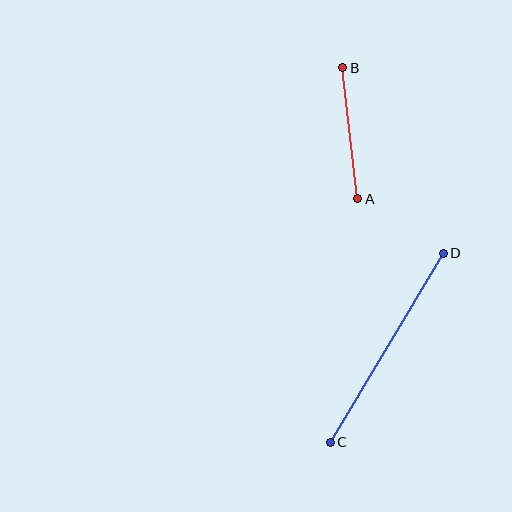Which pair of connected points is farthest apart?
Points C and D are farthest apart.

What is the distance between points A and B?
The distance is approximately 132 pixels.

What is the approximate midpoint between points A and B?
The midpoint is at approximately (350, 133) pixels.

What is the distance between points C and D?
The distance is approximately 220 pixels.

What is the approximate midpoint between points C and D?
The midpoint is at approximately (387, 348) pixels.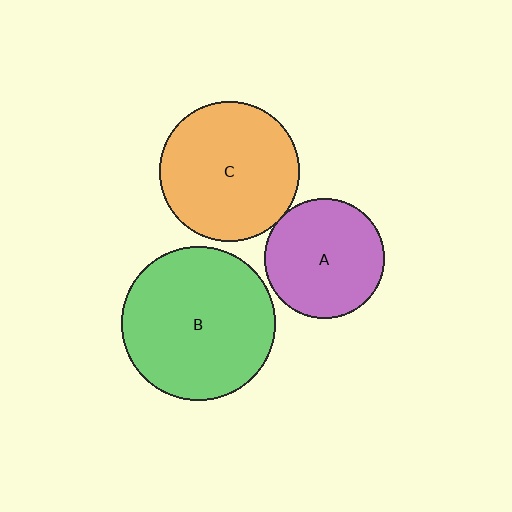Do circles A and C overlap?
Yes.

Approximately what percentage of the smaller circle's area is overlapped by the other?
Approximately 5%.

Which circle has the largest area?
Circle B (green).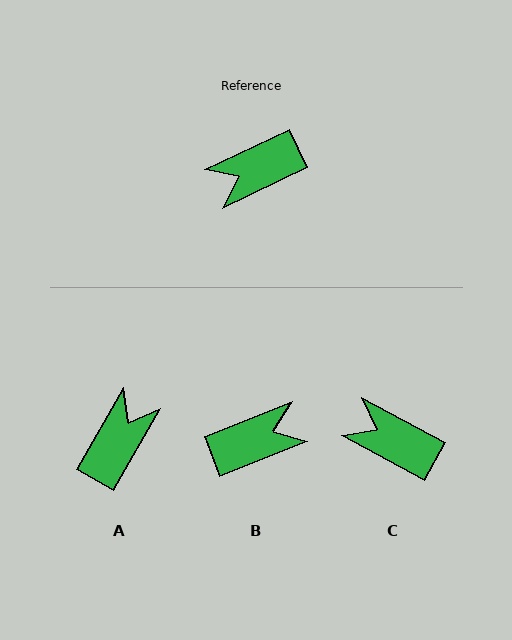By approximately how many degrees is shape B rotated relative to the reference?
Approximately 176 degrees counter-clockwise.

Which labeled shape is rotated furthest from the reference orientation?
B, about 176 degrees away.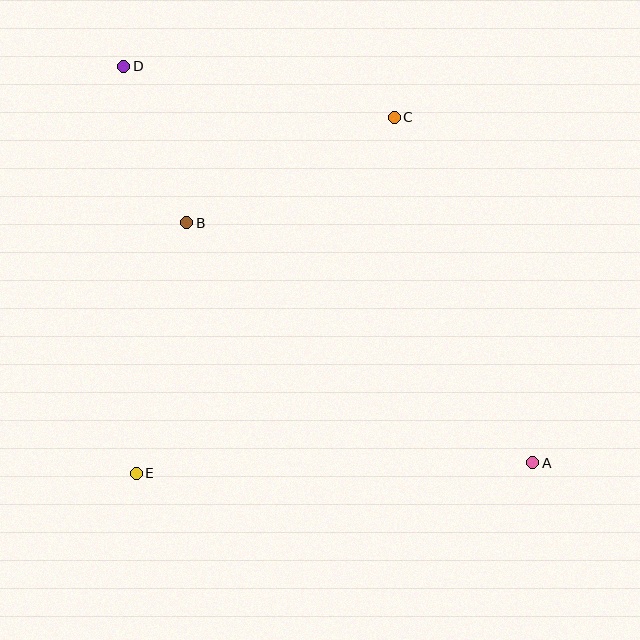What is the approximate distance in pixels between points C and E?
The distance between C and E is approximately 439 pixels.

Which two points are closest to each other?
Points B and D are closest to each other.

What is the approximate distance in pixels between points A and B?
The distance between A and B is approximately 421 pixels.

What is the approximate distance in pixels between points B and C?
The distance between B and C is approximately 233 pixels.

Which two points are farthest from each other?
Points A and D are farthest from each other.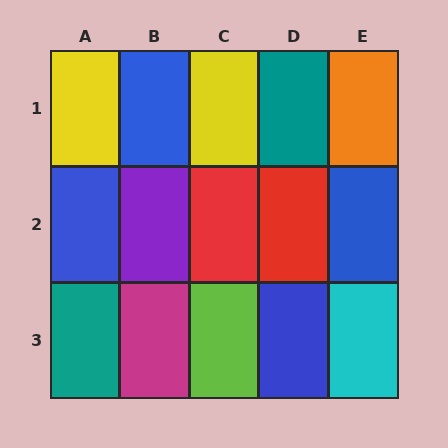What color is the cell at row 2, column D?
Red.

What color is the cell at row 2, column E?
Blue.